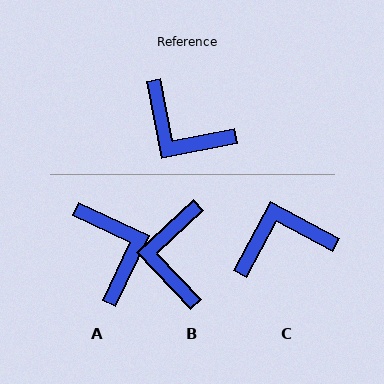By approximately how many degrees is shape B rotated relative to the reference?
Approximately 58 degrees clockwise.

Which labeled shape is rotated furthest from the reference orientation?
A, about 144 degrees away.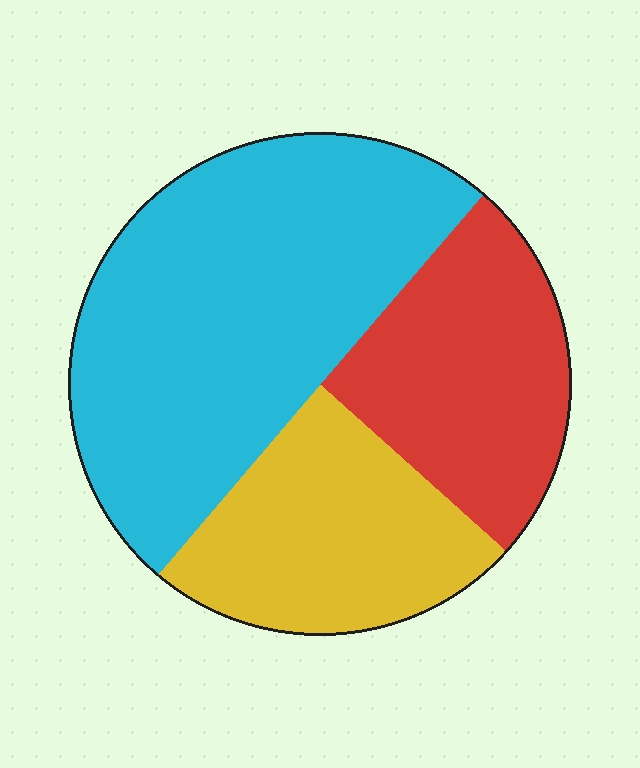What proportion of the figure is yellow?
Yellow takes up about one quarter (1/4) of the figure.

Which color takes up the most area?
Cyan, at roughly 50%.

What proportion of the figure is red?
Red takes up about one quarter (1/4) of the figure.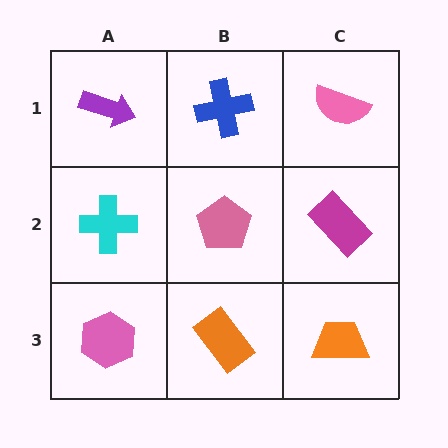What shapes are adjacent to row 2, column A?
A purple arrow (row 1, column A), a pink hexagon (row 3, column A), a pink pentagon (row 2, column B).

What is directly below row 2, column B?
An orange rectangle.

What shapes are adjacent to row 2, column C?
A pink semicircle (row 1, column C), an orange trapezoid (row 3, column C), a pink pentagon (row 2, column B).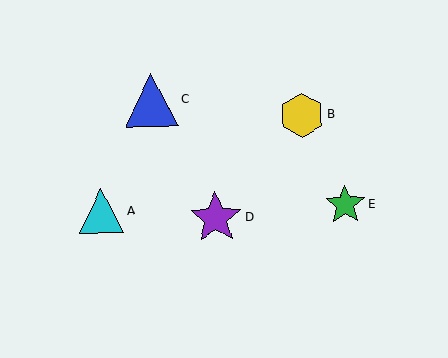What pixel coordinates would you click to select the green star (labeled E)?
Click at (345, 205) to select the green star E.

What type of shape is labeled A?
Shape A is a cyan triangle.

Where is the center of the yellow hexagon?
The center of the yellow hexagon is at (302, 115).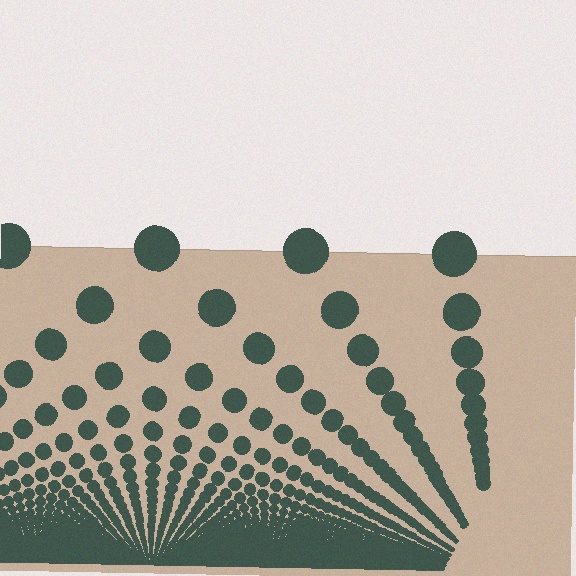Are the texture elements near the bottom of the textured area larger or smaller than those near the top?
Smaller. The gradient is inverted — elements near the bottom are smaller and denser.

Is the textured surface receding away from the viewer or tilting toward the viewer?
The surface appears to tilt toward the viewer. Texture elements get larger and sparser toward the top.